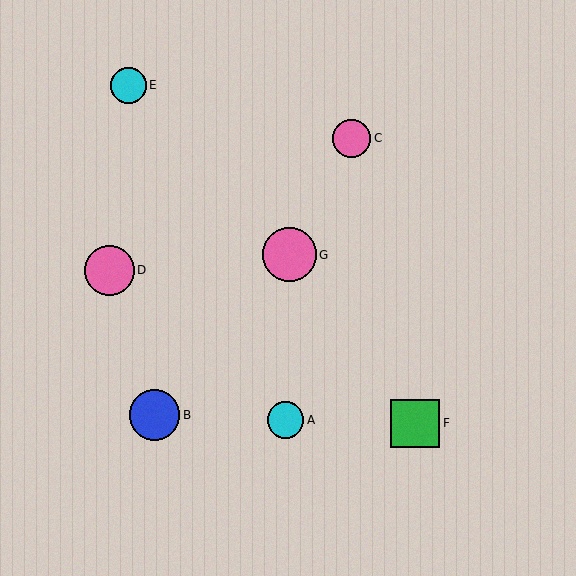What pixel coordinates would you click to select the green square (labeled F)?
Click at (415, 423) to select the green square F.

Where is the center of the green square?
The center of the green square is at (415, 423).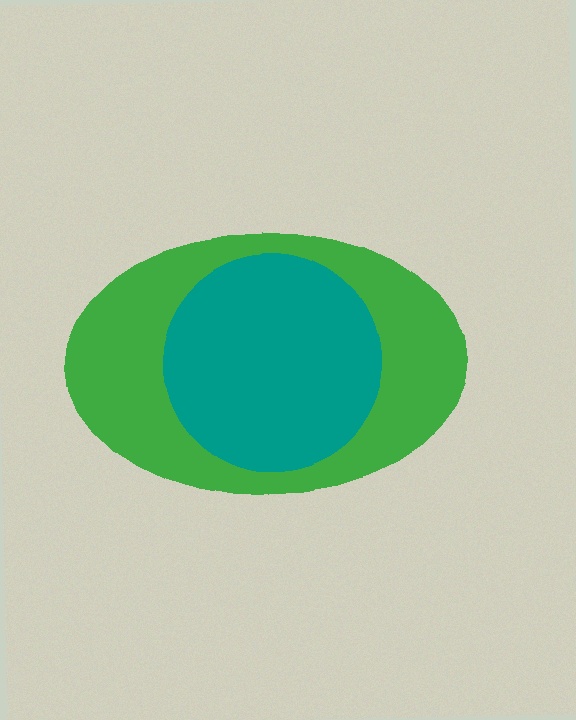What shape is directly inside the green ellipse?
The teal circle.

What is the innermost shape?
The teal circle.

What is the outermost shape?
The green ellipse.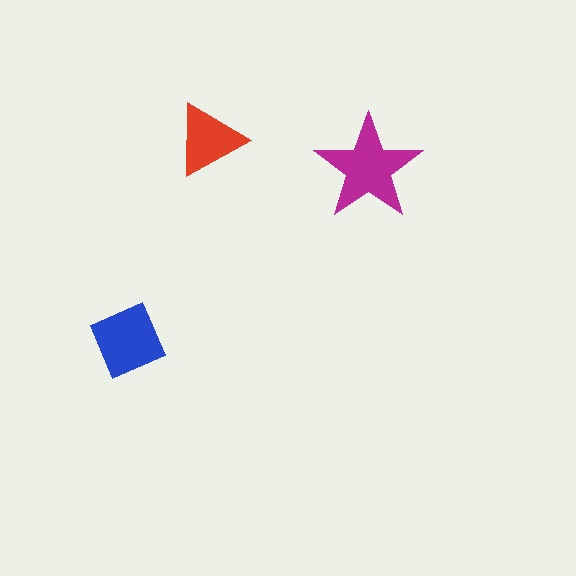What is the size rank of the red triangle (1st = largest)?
3rd.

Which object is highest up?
The red triangle is topmost.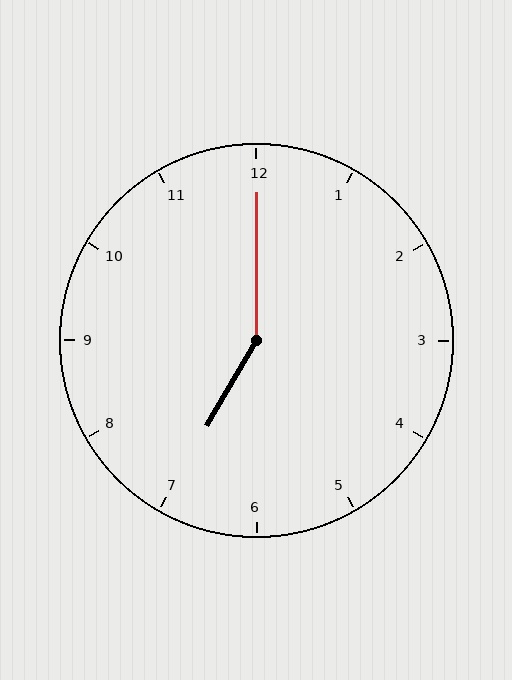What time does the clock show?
7:00.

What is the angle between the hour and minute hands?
Approximately 150 degrees.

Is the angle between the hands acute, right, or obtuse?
It is obtuse.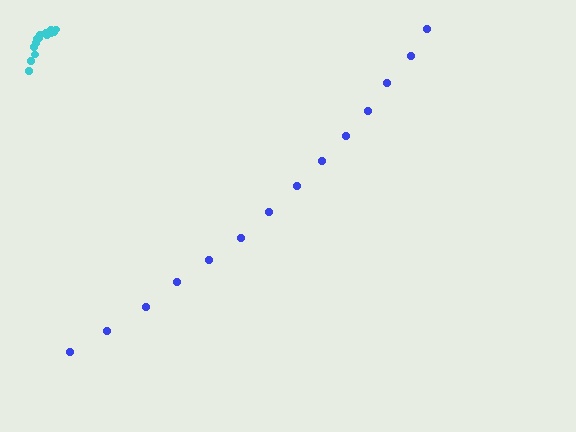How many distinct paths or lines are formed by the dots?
There are 2 distinct paths.